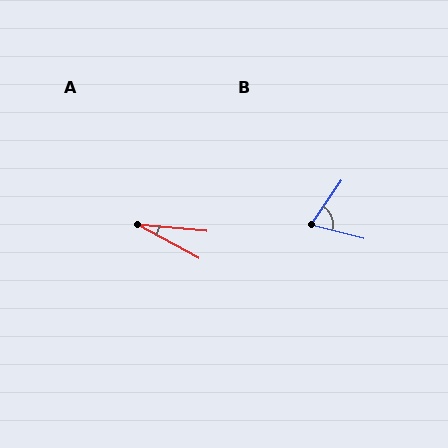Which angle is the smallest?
A, at approximately 24 degrees.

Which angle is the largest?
B, at approximately 71 degrees.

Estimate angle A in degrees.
Approximately 24 degrees.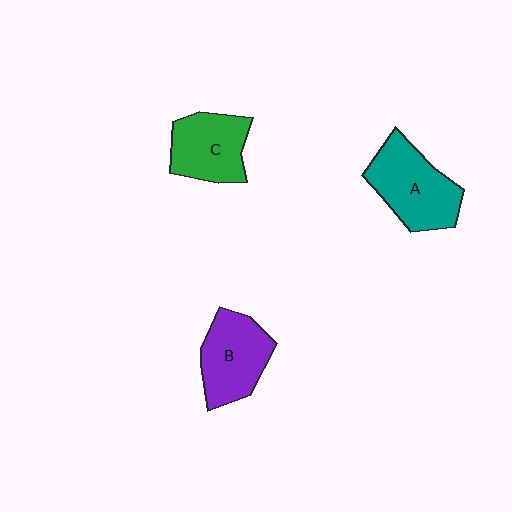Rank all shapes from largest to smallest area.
From largest to smallest: A (teal), B (purple), C (green).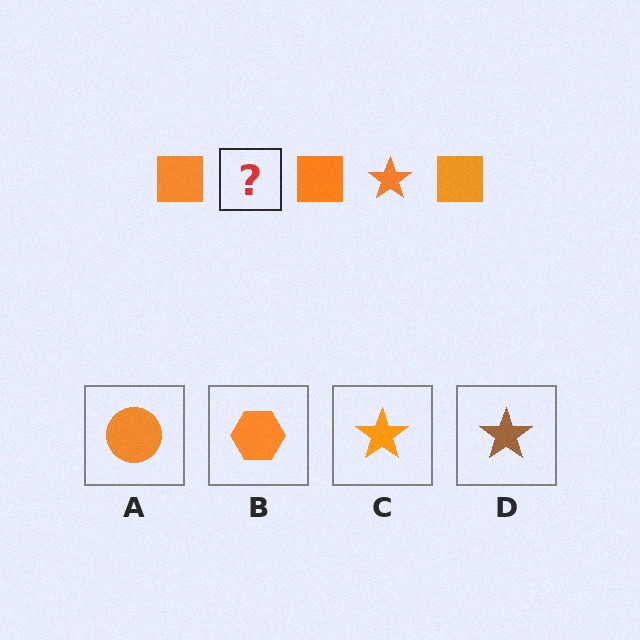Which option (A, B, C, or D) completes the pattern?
C.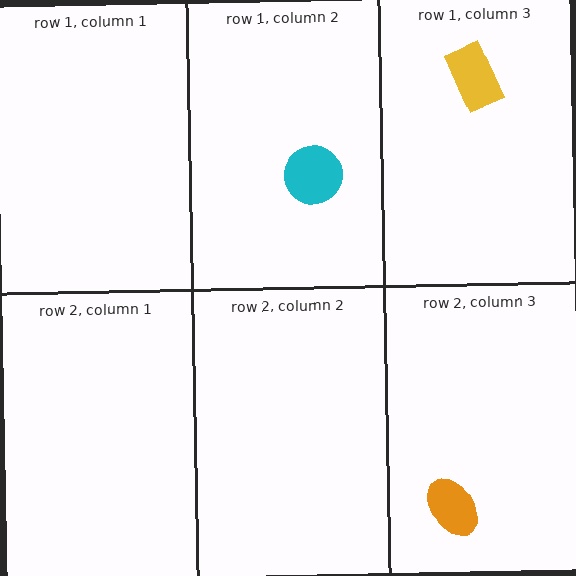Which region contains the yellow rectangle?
The row 1, column 3 region.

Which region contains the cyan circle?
The row 1, column 2 region.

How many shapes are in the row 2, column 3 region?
1.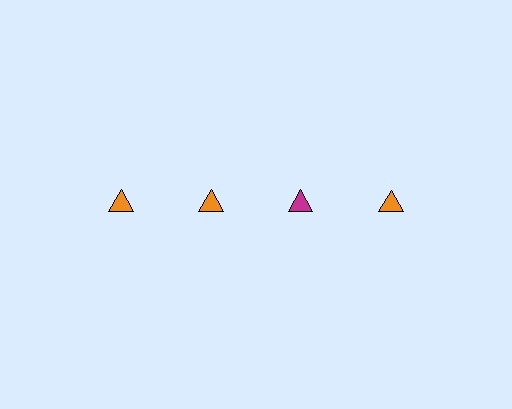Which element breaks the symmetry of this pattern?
The magenta triangle in the top row, center column breaks the symmetry. All other shapes are orange triangles.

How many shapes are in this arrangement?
There are 4 shapes arranged in a grid pattern.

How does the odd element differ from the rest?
It has a different color: magenta instead of orange.